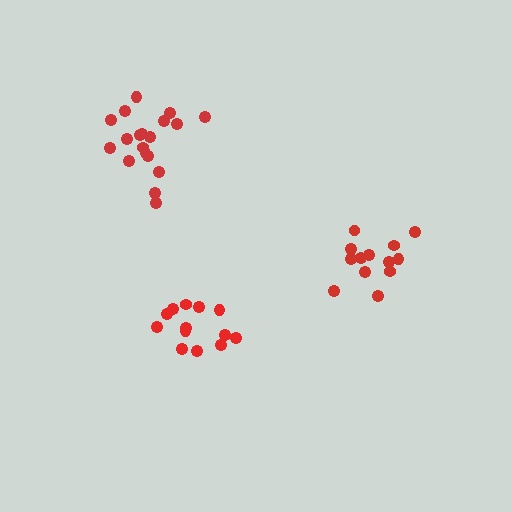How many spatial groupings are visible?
There are 3 spatial groupings.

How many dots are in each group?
Group 1: 13 dots, Group 2: 13 dots, Group 3: 19 dots (45 total).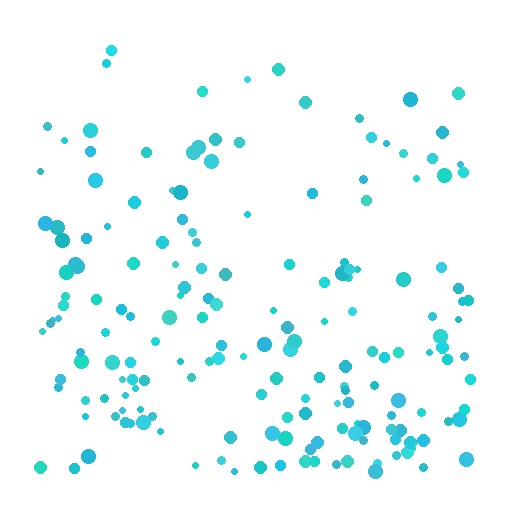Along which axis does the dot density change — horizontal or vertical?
Vertical.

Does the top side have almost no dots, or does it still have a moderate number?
Still a moderate number, just noticeably fewer than the bottom.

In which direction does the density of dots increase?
From top to bottom, with the bottom side densest.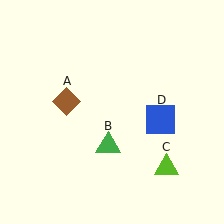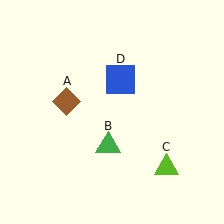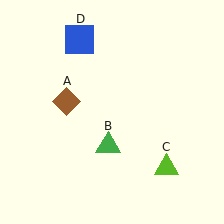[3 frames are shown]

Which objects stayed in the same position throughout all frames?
Brown diamond (object A) and green triangle (object B) and lime triangle (object C) remained stationary.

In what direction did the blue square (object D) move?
The blue square (object D) moved up and to the left.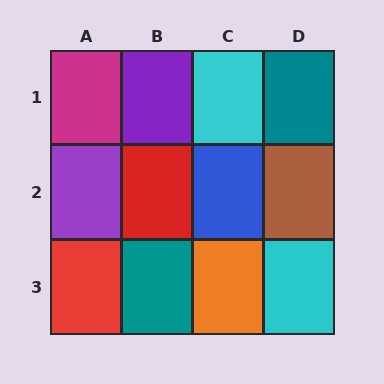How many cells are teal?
2 cells are teal.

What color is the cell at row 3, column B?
Teal.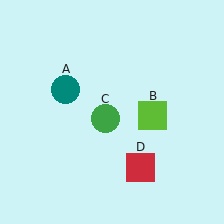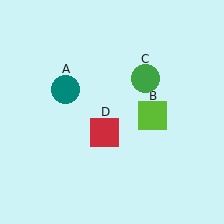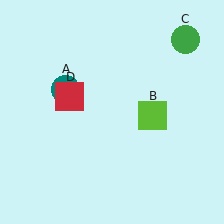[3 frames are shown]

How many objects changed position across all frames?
2 objects changed position: green circle (object C), red square (object D).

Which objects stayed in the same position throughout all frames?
Teal circle (object A) and lime square (object B) remained stationary.